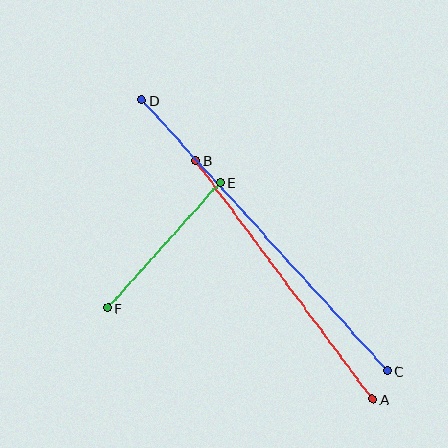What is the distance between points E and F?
The distance is approximately 168 pixels.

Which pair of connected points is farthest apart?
Points C and D are farthest apart.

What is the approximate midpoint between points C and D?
The midpoint is at approximately (264, 236) pixels.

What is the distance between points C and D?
The distance is approximately 365 pixels.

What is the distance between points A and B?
The distance is approximately 297 pixels.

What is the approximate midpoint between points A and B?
The midpoint is at approximately (284, 280) pixels.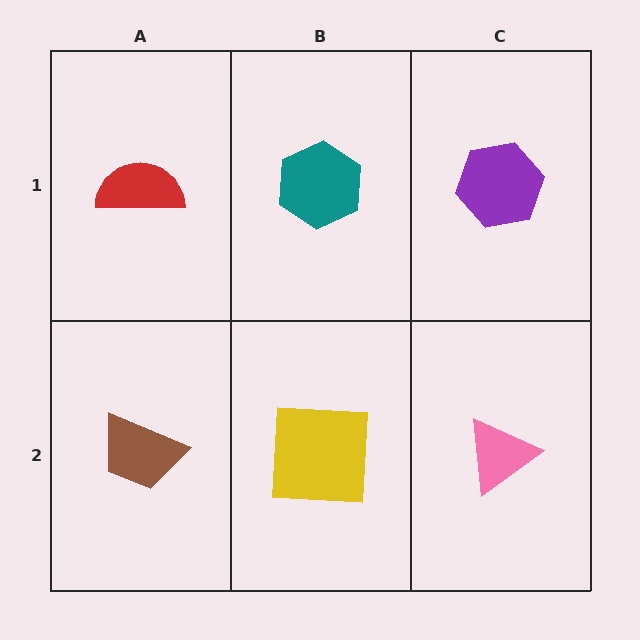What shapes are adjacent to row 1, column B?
A yellow square (row 2, column B), a red semicircle (row 1, column A), a purple hexagon (row 1, column C).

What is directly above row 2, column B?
A teal hexagon.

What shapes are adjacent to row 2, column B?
A teal hexagon (row 1, column B), a brown trapezoid (row 2, column A), a pink triangle (row 2, column C).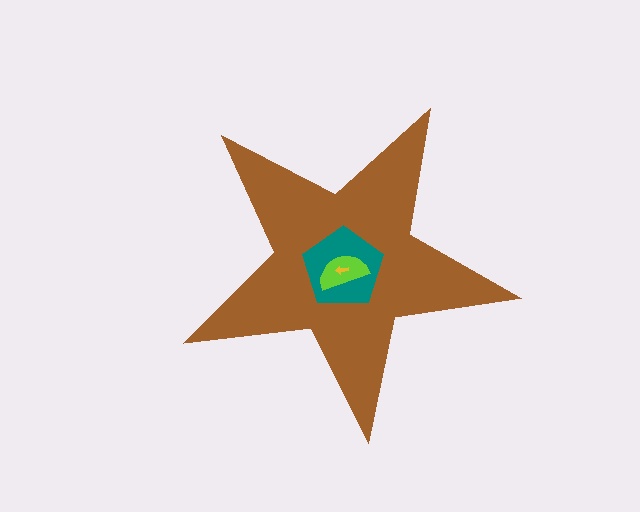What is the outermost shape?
The brown star.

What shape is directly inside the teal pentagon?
The lime semicircle.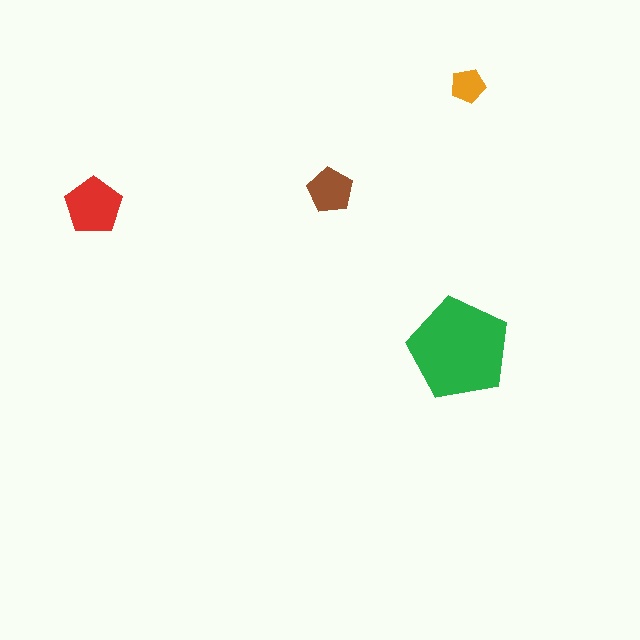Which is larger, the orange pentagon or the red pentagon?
The red one.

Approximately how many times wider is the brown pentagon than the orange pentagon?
About 1.5 times wider.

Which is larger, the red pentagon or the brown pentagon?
The red one.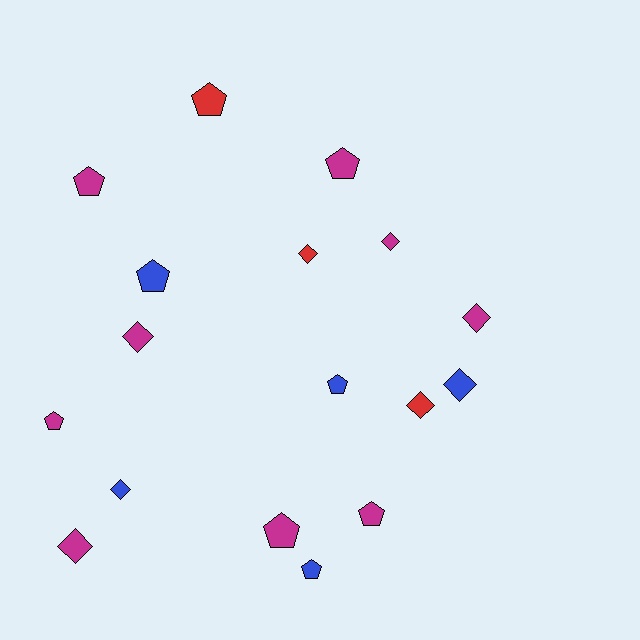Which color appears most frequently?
Magenta, with 9 objects.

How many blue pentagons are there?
There are 3 blue pentagons.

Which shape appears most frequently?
Pentagon, with 9 objects.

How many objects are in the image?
There are 17 objects.